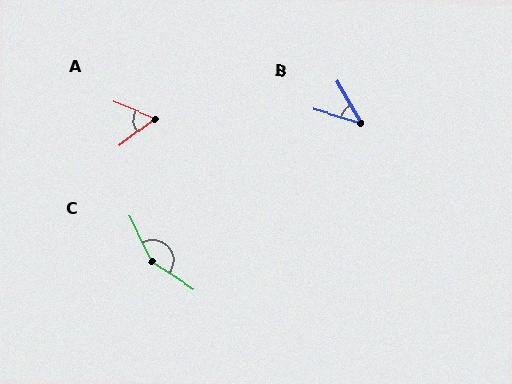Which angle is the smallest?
B, at approximately 44 degrees.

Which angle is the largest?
C, at approximately 150 degrees.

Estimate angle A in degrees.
Approximately 60 degrees.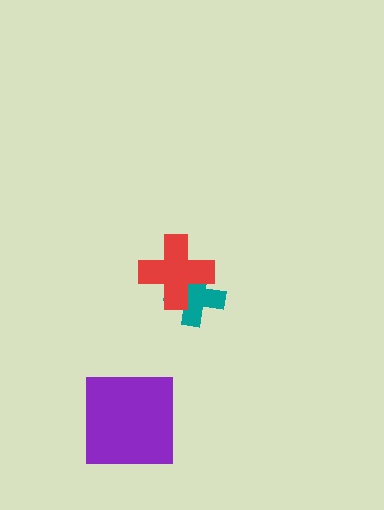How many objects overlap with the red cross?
1 object overlaps with the red cross.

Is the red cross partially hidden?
No, no other shape covers it.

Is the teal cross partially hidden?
Yes, it is partially covered by another shape.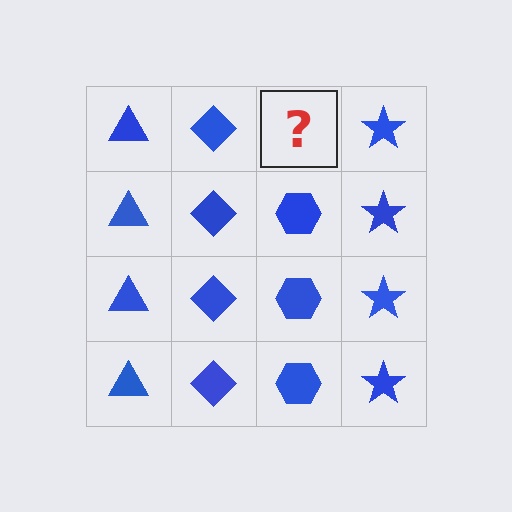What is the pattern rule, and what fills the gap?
The rule is that each column has a consistent shape. The gap should be filled with a blue hexagon.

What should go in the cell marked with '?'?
The missing cell should contain a blue hexagon.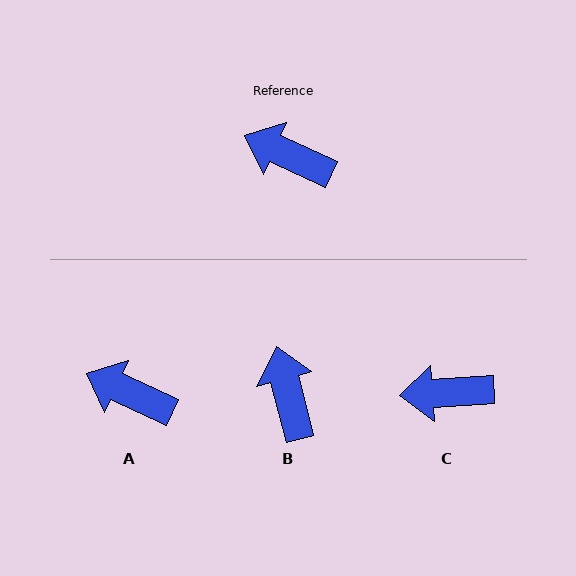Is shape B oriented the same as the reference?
No, it is off by about 51 degrees.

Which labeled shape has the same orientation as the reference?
A.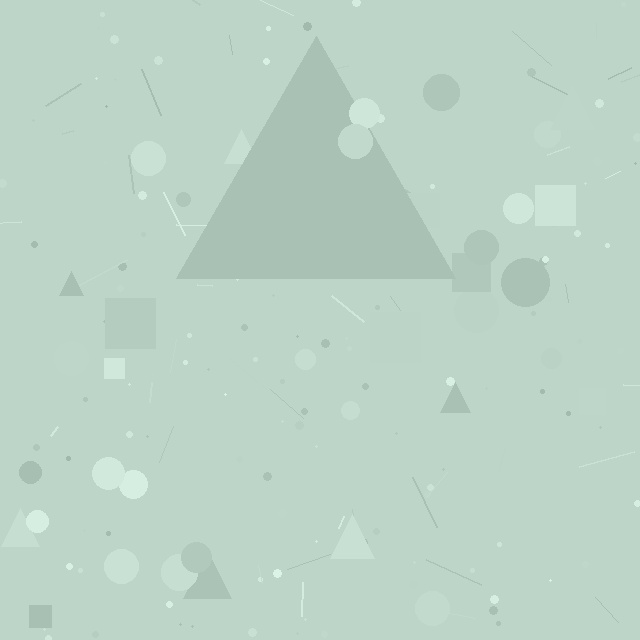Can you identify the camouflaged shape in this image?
The camouflaged shape is a triangle.